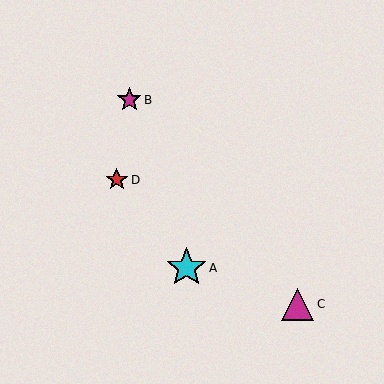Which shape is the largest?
The cyan star (labeled A) is the largest.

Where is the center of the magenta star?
The center of the magenta star is at (129, 100).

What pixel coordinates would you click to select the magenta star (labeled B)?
Click at (129, 100) to select the magenta star B.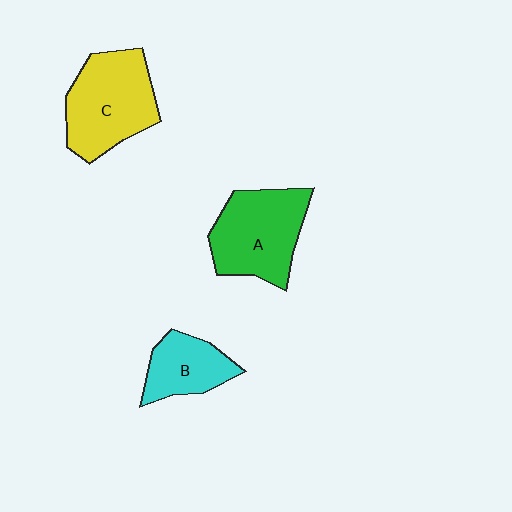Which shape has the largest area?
Shape C (yellow).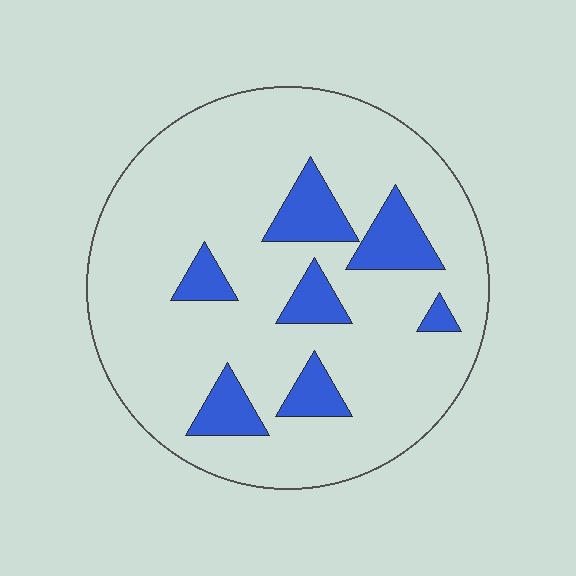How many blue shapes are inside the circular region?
7.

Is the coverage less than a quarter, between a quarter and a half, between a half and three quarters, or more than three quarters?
Less than a quarter.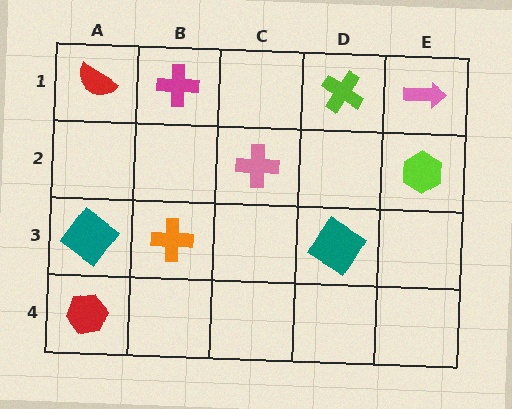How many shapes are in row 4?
1 shape.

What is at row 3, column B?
An orange cross.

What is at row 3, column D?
A teal diamond.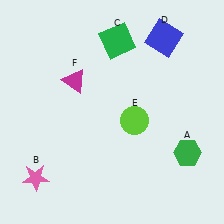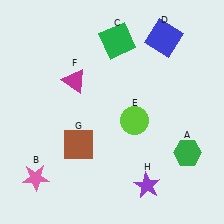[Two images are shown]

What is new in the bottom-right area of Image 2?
A purple star (H) was added in the bottom-right area of Image 2.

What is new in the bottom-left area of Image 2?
A brown square (G) was added in the bottom-left area of Image 2.